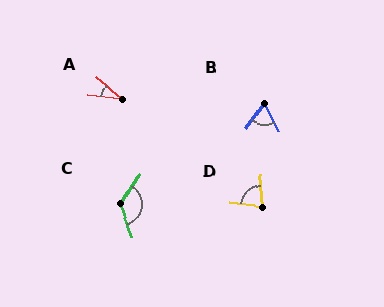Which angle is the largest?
C, at approximately 126 degrees.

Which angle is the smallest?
A, at approximately 34 degrees.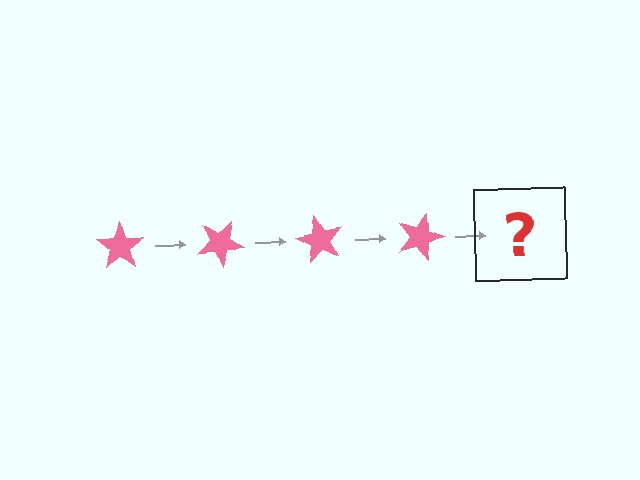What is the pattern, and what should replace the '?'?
The pattern is that the star rotates 30 degrees each step. The '?' should be a pink star rotated 120 degrees.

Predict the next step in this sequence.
The next step is a pink star rotated 120 degrees.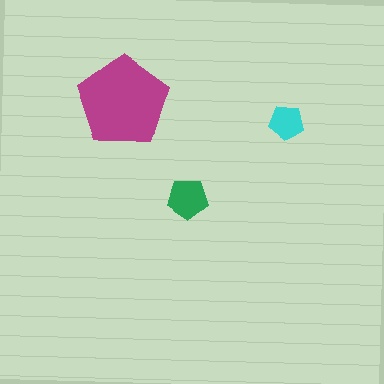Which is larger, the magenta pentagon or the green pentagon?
The magenta one.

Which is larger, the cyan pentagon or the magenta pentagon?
The magenta one.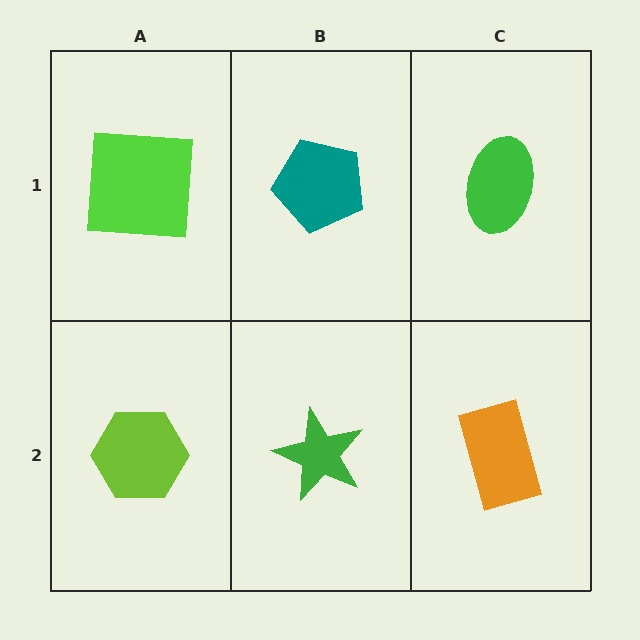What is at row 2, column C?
An orange rectangle.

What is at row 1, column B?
A teal pentagon.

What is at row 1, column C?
A green ellipse.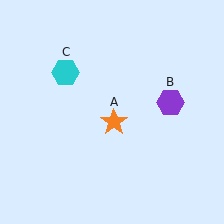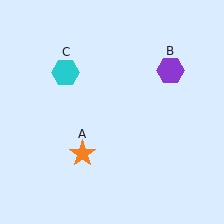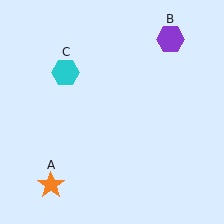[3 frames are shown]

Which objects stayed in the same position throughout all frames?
Cyan hexagon (object C) remained stationary.